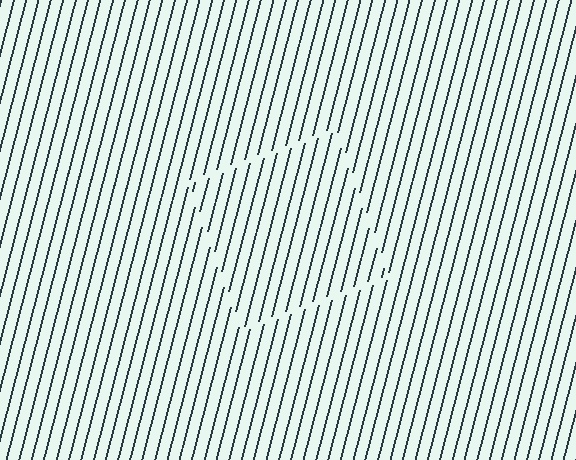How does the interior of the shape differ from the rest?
The interior of the shape contains the same grating, shifted by half a period — the contour is defined by the phase discontinuity where line-ends from the inner and outer gratings abut.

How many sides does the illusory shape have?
4 sides — the line-ends trace a square.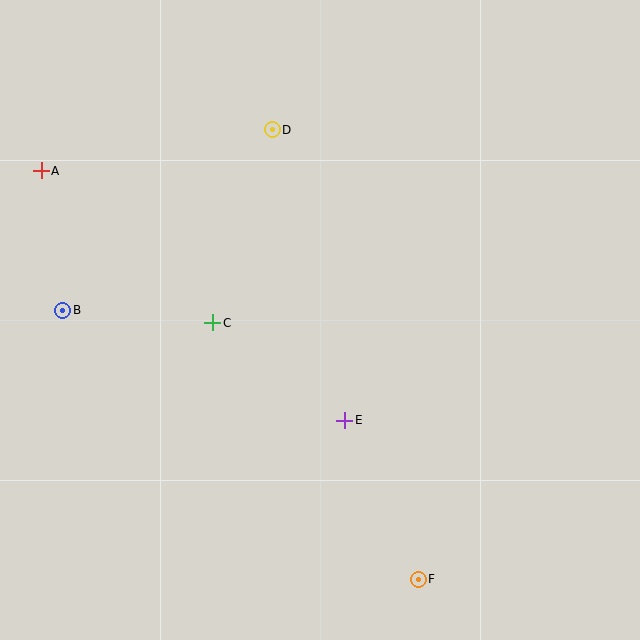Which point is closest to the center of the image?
Point E at (345, 420) is closest to the center.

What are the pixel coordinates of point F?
Point F is at (418, 579).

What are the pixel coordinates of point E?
Point E is at (345, 420).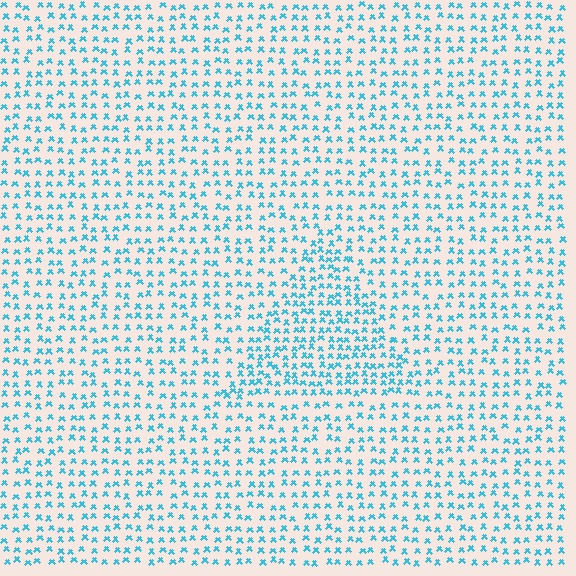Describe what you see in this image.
The image contains small cyan elements arranged at two different densities. A triangle-shaped region is visible where the elements are more densely packed than the surrounding area.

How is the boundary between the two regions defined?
The boundary is defined by a change in element density (approximately 1.6x ratio). All elements are the same color, size, and shape.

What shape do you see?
I see a triangle.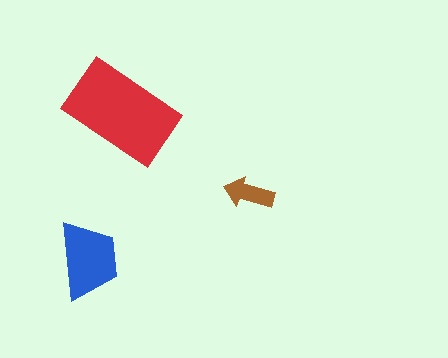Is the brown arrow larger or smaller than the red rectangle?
Smaller.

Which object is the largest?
The red rectangle.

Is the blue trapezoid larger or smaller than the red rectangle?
Smaller.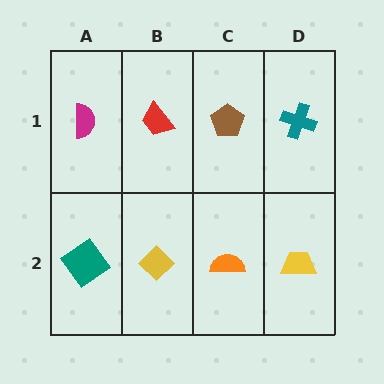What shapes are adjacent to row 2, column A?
A magenta semicircle (row 1, column A), a yellow diamond (row 2, column B).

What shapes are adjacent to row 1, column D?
A yellow trapezoid (row 2, column D), a brown pentagon (row 1, column C).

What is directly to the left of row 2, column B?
A teal diamond.